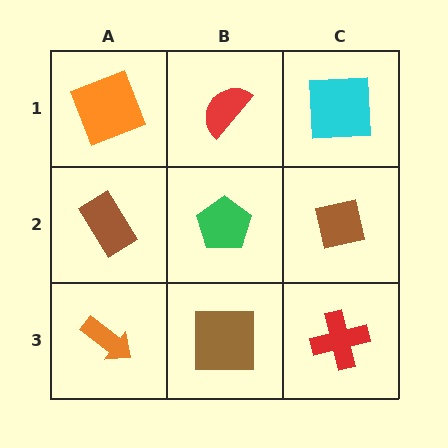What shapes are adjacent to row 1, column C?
A brown square (row 2, column C), a red semicircle (row 1, column B).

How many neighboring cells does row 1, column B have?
3.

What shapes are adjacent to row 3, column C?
A brown square (row 2, column C), a brown square (row 3, column B).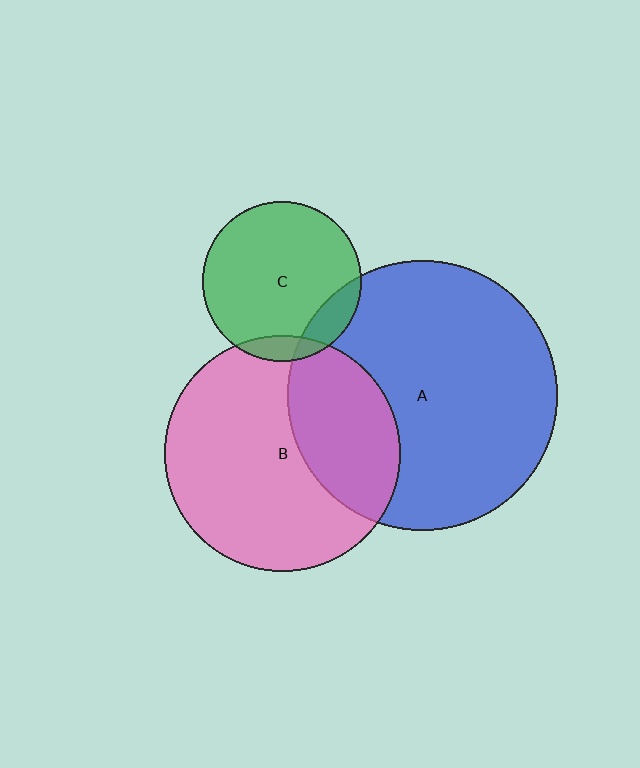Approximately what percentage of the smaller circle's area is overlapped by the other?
Approximately 10%.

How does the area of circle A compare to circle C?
Approximately 2.9 times.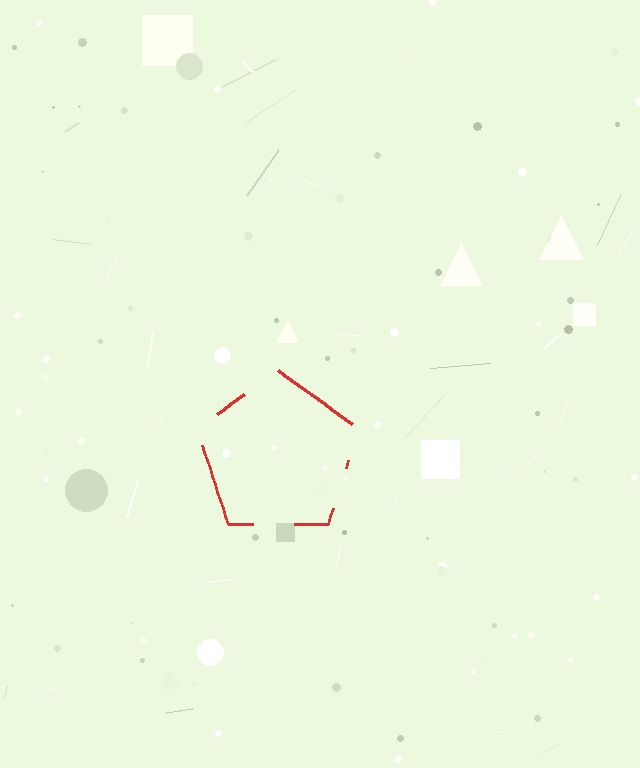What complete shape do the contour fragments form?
The contour fragments form a pentagon.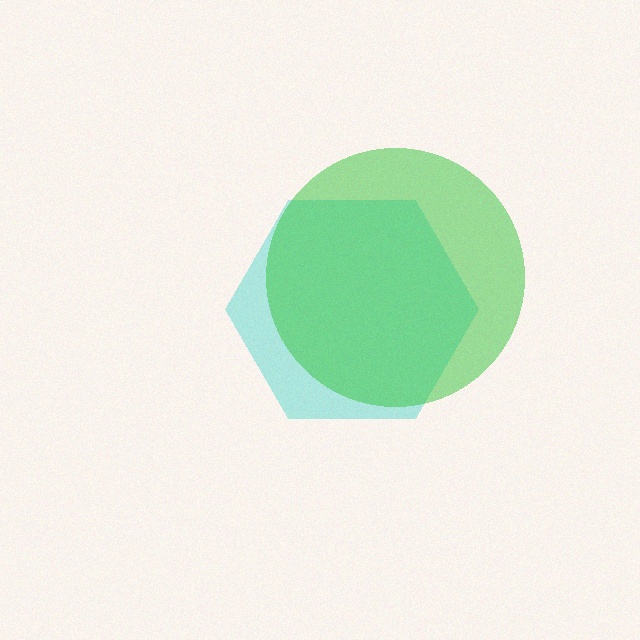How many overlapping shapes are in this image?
There are 2 overlapping shapes in the image.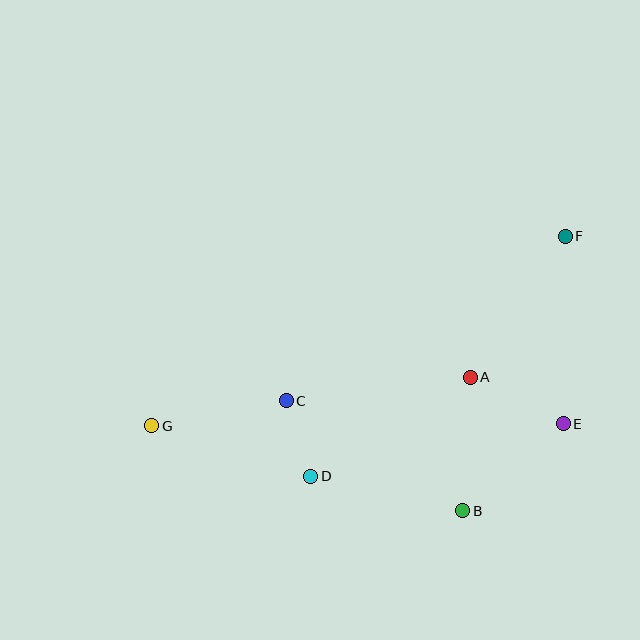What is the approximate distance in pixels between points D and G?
The distance between D and G is approximately 167 pixels.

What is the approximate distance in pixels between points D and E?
The distance between D and E is approximately 258 pixels.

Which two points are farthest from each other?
Points F and G are farthest from each other.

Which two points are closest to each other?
Points C and D are closest to each other.